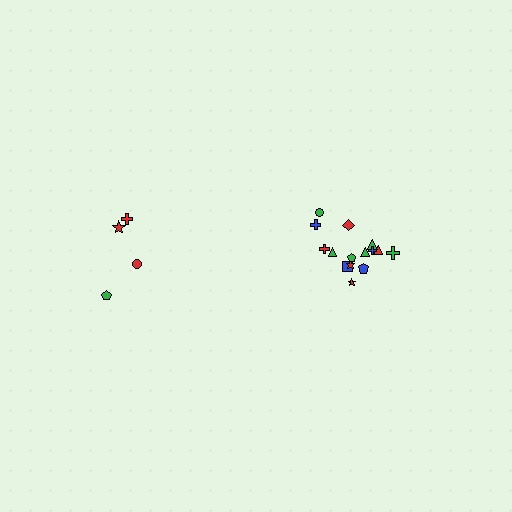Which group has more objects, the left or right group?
The right group.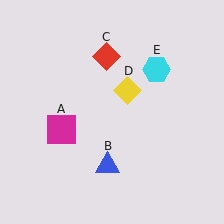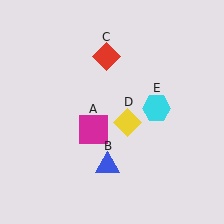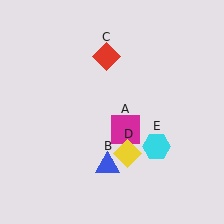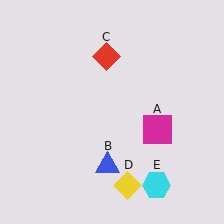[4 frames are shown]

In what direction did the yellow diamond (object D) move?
The yellow diamond (object D) moved down.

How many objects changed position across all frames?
3 objects changed position: magenta square (object A), yellow diamond (object D), cyan hexagon (object E).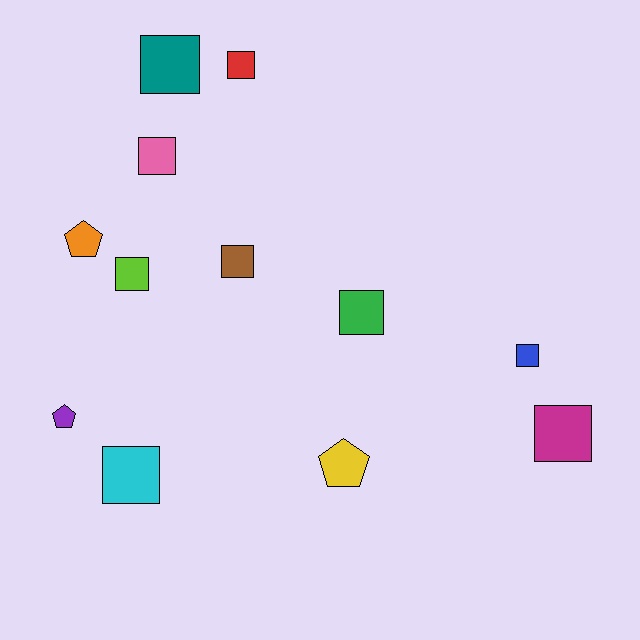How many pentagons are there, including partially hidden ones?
There are 3 pentagons.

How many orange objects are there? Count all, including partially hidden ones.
There is 1 orange object.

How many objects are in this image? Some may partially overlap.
There are 12 objects.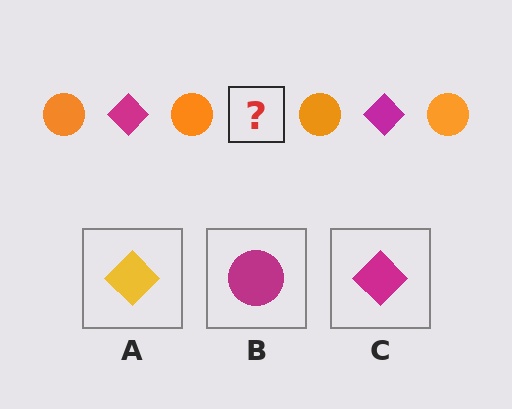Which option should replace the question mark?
Option C.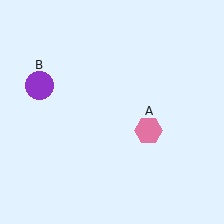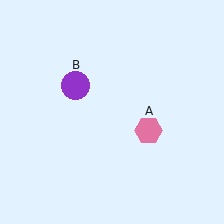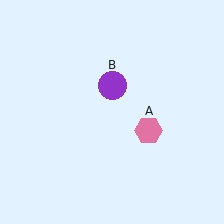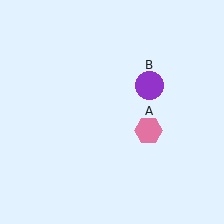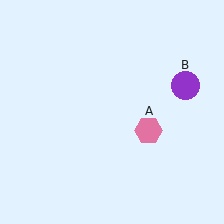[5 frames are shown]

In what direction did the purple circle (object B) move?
The purple circle (object B) moved right.